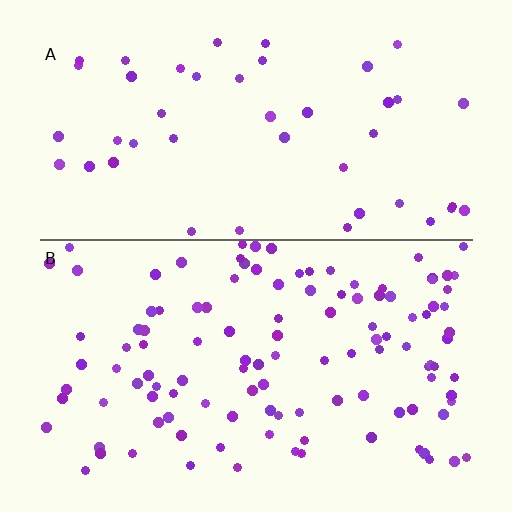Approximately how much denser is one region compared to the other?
Approximately 2.6× — region B over region A.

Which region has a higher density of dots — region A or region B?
B (the bottom).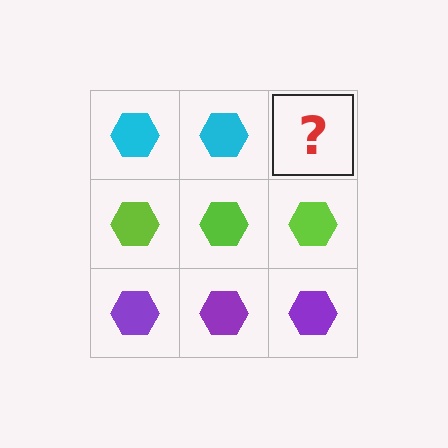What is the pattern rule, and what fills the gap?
The rule is that each row has a consistent color. The gap should be filled with a cyan hexagon.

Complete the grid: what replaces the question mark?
The question mark should be replaced with a cyan hexagon.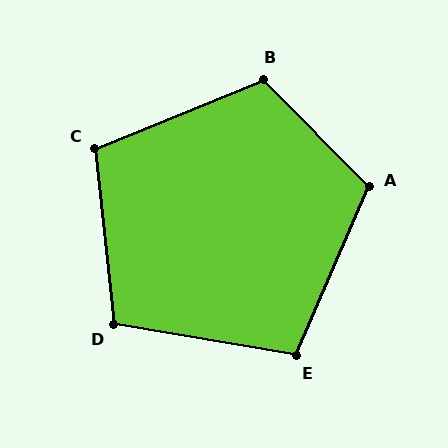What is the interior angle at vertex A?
Approximately 112 degrees (obtuse).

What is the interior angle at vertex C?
Approximately 106 degrees (obtuse).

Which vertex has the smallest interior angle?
E, at approximately 104 degrees.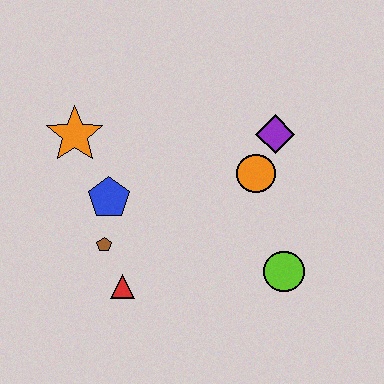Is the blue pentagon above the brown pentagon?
Yes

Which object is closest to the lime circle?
The orange circle is closest to the lime circle.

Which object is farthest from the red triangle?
The purple diamond is farthest from the red triangle.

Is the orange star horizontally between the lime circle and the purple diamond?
No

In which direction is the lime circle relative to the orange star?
The lime circle is to the right of the orange star.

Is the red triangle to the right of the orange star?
Yes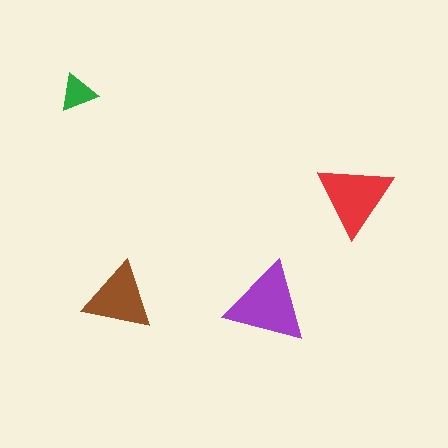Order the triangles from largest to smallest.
the purple one, the red one, the brown one, the green one.